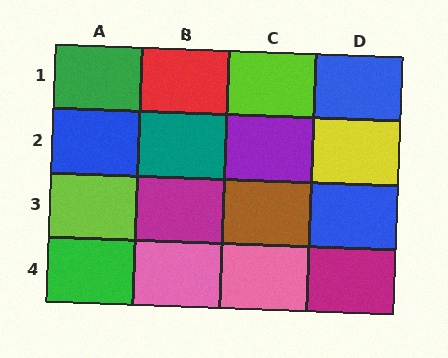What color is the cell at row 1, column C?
Lime.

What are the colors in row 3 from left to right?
Lime, magenta, brown, blue.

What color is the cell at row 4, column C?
Pink.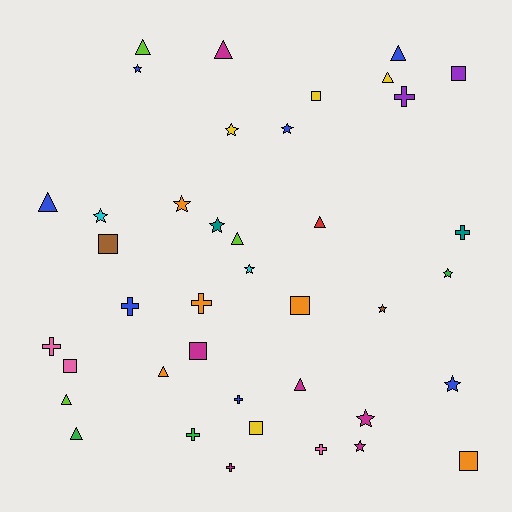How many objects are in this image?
There are 40 objects.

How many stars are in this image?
There are 12 stars.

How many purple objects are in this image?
There are 2 purple objects.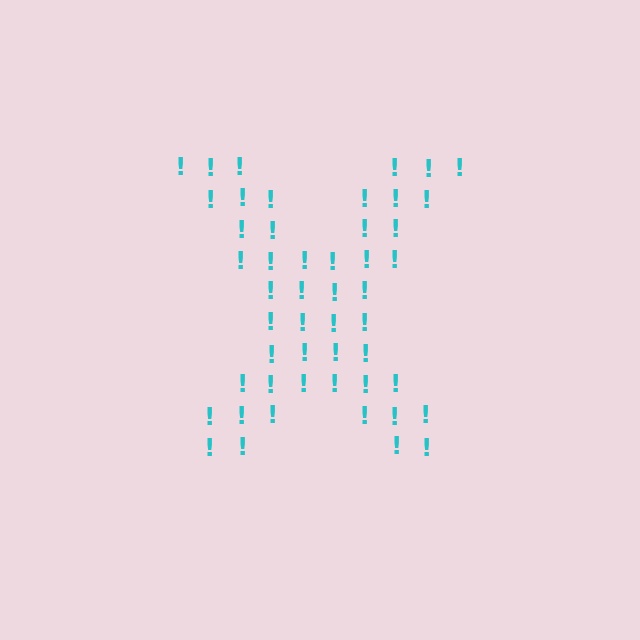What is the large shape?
The large shape is the letter X.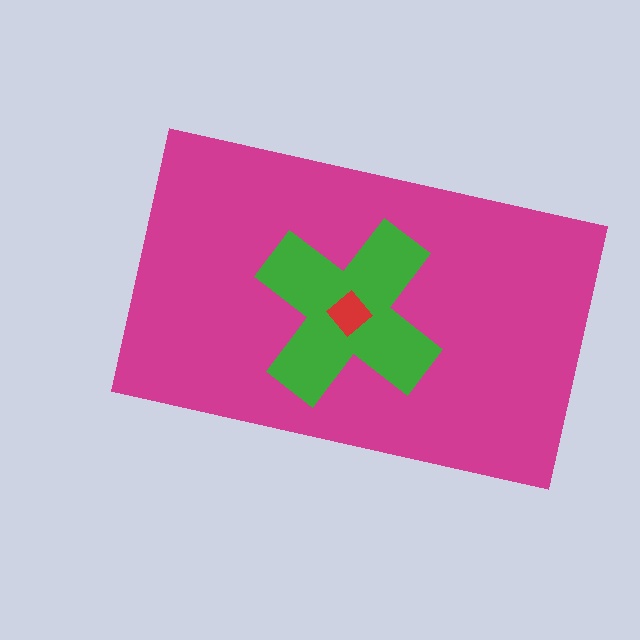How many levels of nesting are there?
3.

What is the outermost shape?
The magenta rectangle.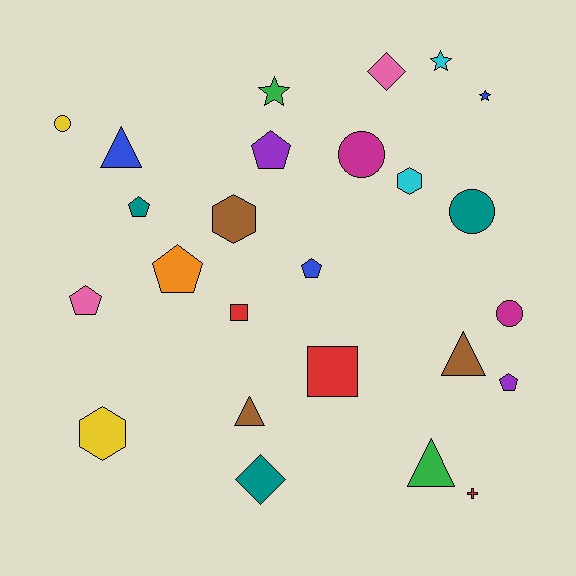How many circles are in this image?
There are 4 circles.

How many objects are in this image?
There are 25 objects.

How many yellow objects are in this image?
There are 2 yellow objects.